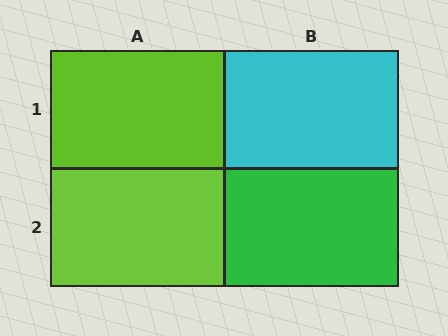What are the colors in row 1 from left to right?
Lime, cyan.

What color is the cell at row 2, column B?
Green.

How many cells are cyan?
1 cell is cyan.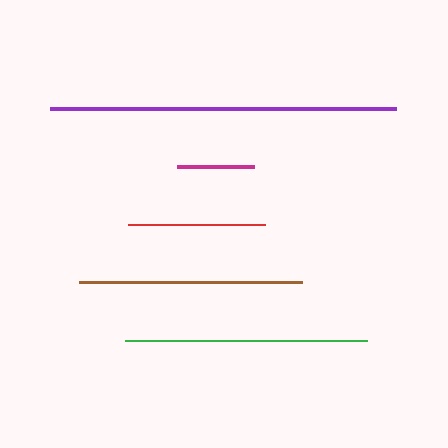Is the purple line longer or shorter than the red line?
The purple line is longer than the red line.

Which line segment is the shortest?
The magenta line is the shortest at approximately 77 pixels.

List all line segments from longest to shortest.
From longest to shortest: purple, green, brown, red, magenta.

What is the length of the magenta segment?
The magenta segment is approximately 77 pixels long.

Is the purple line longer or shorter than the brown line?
The purple line is longer than the brown line.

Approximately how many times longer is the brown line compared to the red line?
The brown line is approximately 1.6 times the length of the red line.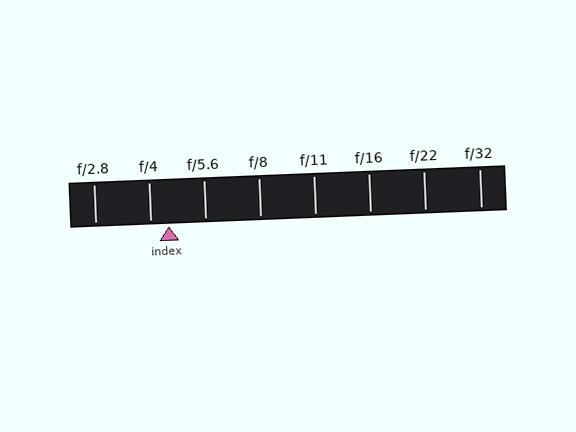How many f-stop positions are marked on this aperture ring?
There are 8 f-stop positions marked.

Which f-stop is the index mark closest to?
The index mark is closest to f/4.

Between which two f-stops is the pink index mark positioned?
The index mark is between f/4 and f/5.6.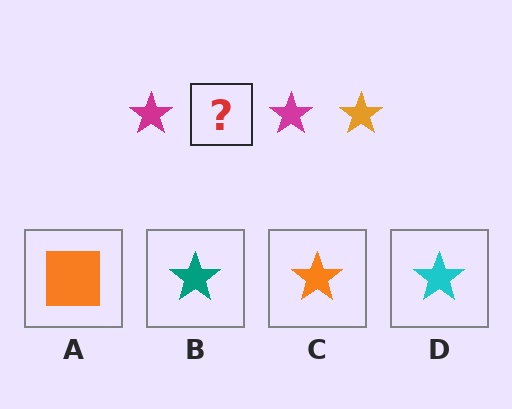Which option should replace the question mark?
Option C.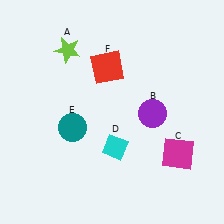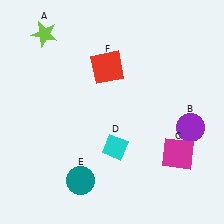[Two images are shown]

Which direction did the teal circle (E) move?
The teal circle (E) moved down.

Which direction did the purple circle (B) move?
The purple circle (B) moved right.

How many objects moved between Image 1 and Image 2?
3 objects moved between the two images.